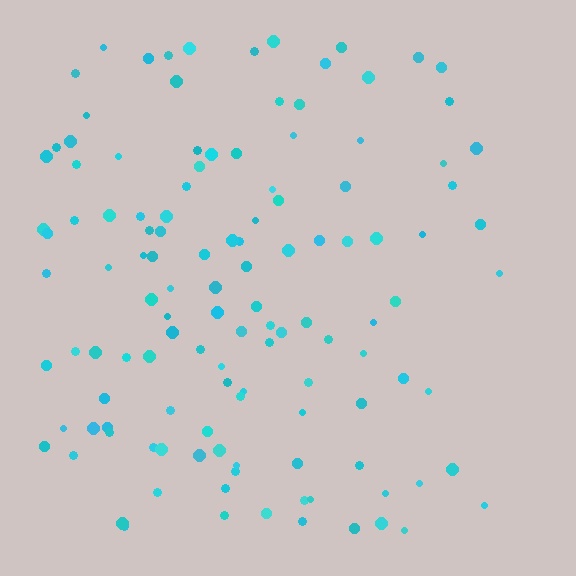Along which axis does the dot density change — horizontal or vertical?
Horizontal.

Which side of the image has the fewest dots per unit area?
The right.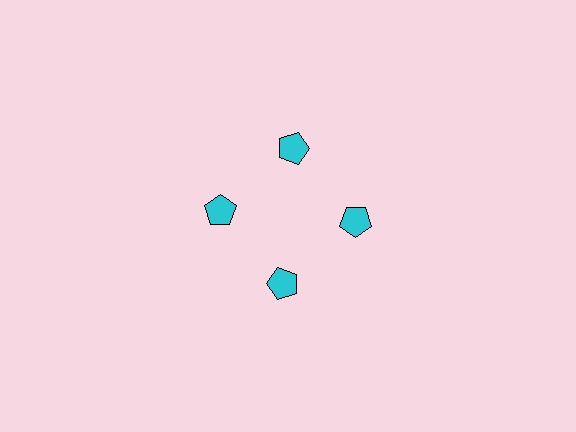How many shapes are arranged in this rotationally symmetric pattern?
There are 4 shapes, arranged in 4 groups of 1.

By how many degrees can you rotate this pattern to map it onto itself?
The pattern maps onto itself every 90 degrees of rotation.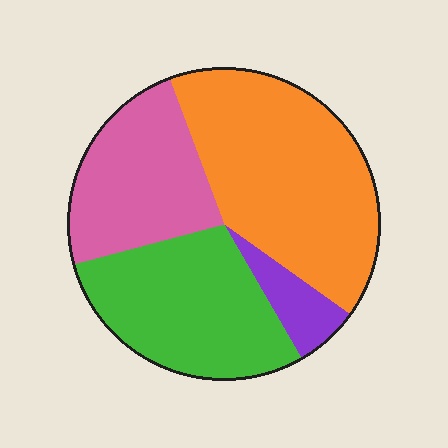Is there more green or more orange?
Orange.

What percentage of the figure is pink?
Pink covers 24% of the figure.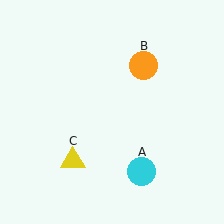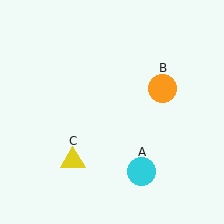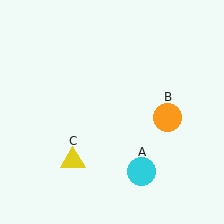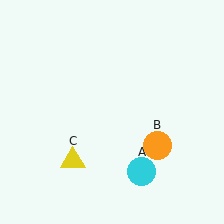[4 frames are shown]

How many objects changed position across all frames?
1 object changed position: orange circle (object B).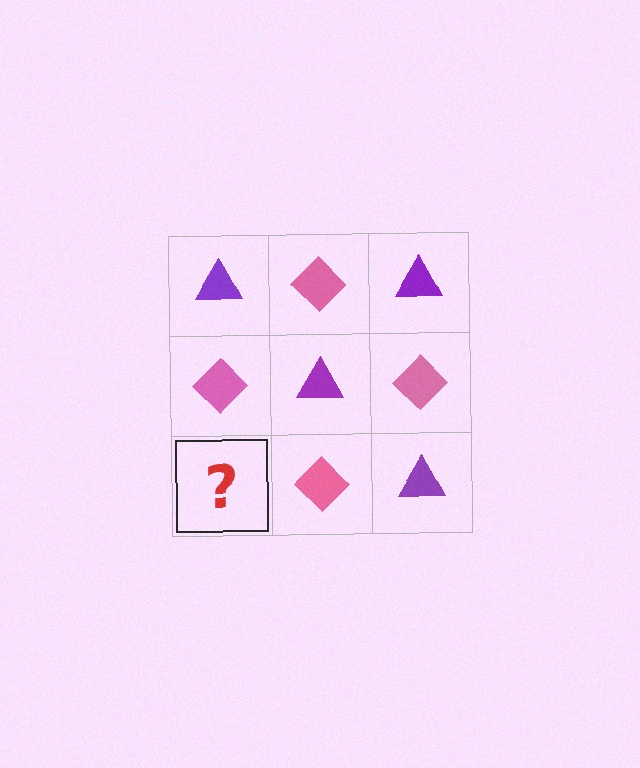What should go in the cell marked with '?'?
The missing cell should contain a purple triangle.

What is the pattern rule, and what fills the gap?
The rule is that it alternates purple triangle and pink diamond in a checkerboard pattern. The gap should be filled with a purple triangle.